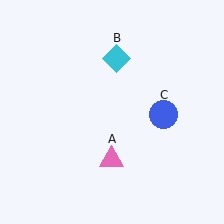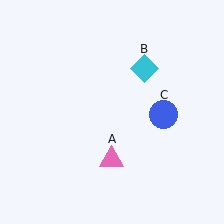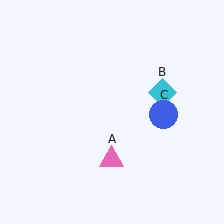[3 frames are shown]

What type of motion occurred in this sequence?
The cyan diamond (object B) rotated clockwise around the center of the scene.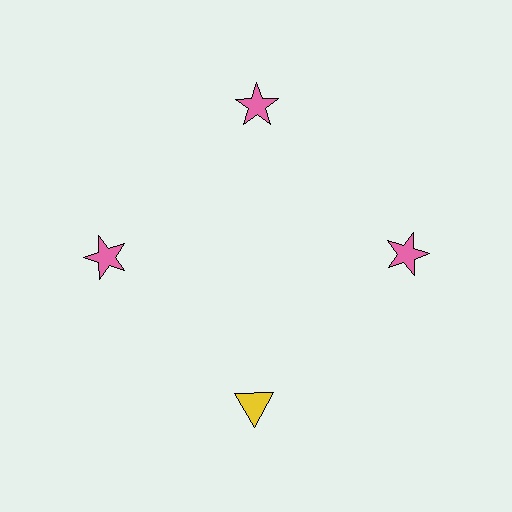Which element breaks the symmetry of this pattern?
The yellow triangle at roughly the 6 o'clock position breaks the symmetry. All other shapes are pink stars.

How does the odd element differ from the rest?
It differs in both color (yellow instead of pink) and shape (triangle instead of star).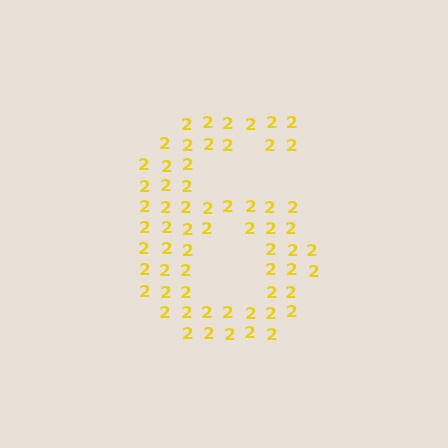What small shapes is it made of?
It is made of small digit 2's.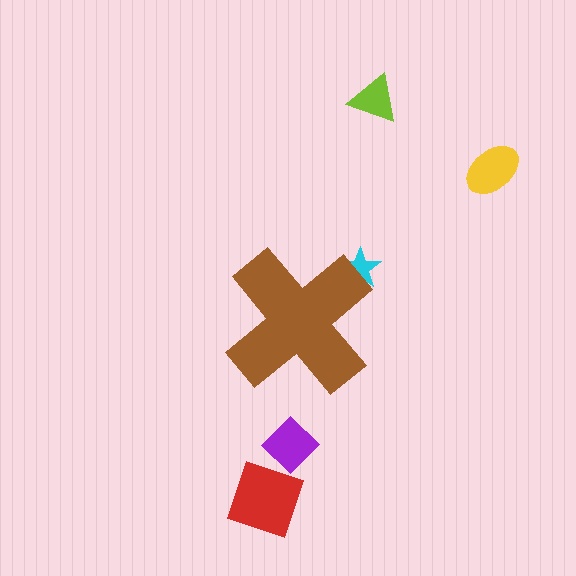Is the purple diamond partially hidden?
No, the purple diamond is fully visible.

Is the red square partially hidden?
No, the red square is fully visible.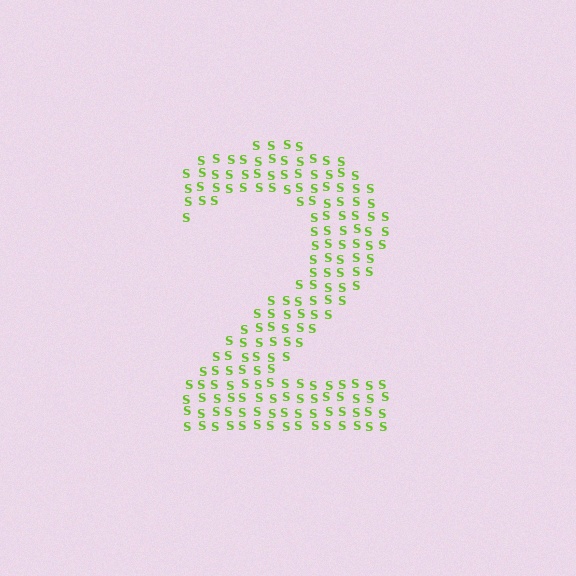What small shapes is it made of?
It is made of small letter S's.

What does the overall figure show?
The overall figure shows the digit 2.